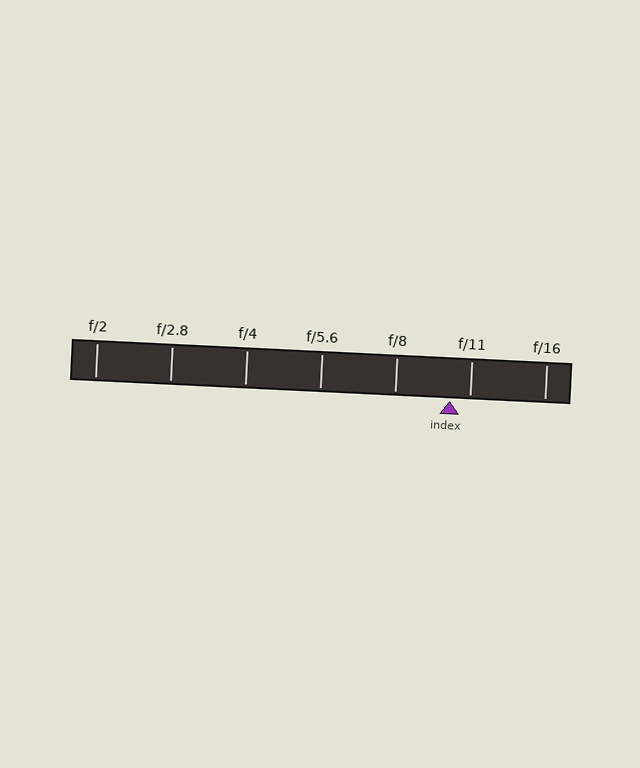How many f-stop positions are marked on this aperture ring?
There are 7 f-stop positions marked.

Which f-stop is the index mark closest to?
The index mark is closest to f/11.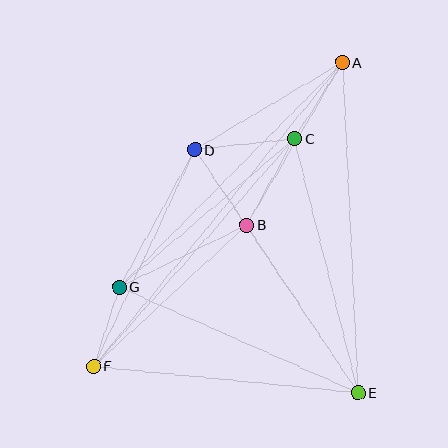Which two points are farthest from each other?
Points A and F are farthest from each other.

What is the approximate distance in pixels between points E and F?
The distance between E and F is approximately 266 pixels.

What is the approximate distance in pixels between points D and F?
The distance between D and F is approximately 239 pixels.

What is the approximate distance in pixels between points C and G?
The distance between C and G is approximately 230 pixels.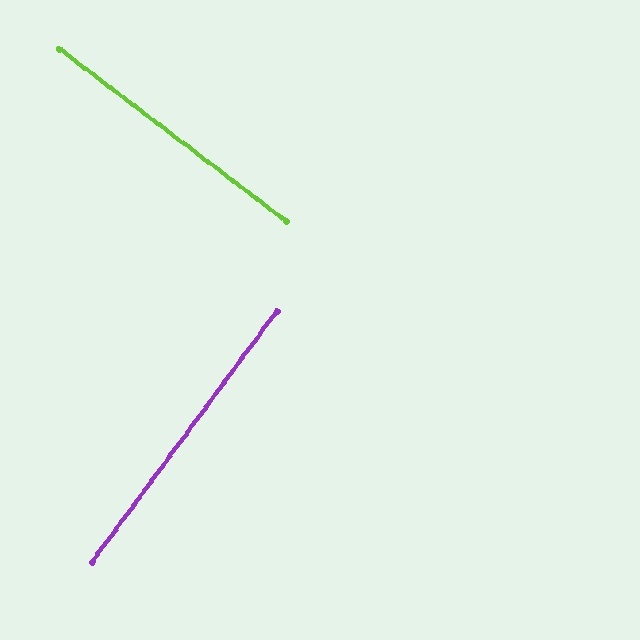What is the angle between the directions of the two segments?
Approximately 89 degrees.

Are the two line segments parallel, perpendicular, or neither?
Perpendicular — they meet at approximately 89°.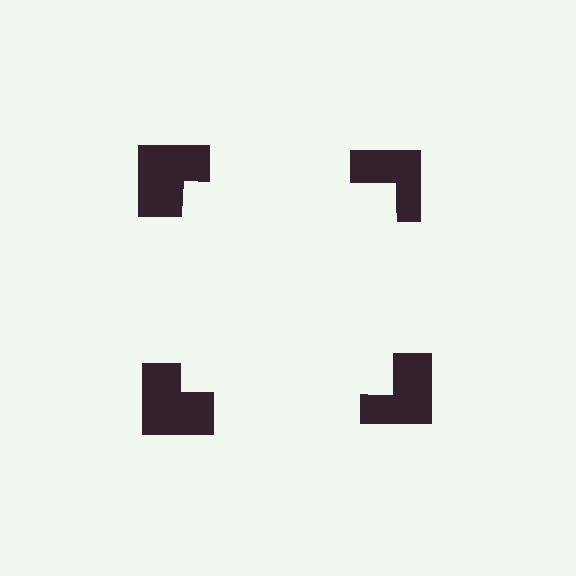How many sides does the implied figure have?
4 sides.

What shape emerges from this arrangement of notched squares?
An illusory square — its edges are inferred from the aligned wedge cuts in the notched squares, not physically drawn.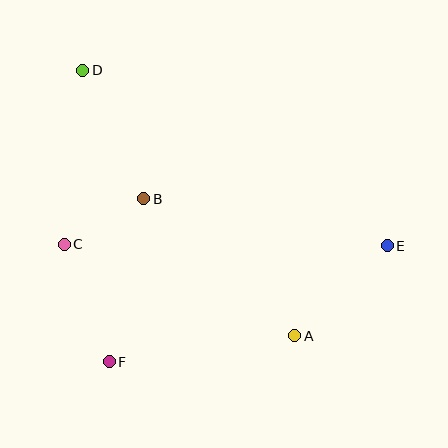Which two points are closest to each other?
Points B and C are closest to each other.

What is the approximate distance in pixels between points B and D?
The distance between B and D is approximately 142 pixels.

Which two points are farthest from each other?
Points D and E are farthest from each other.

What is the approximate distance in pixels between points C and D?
The distance between C and D is approximately 175 pixels.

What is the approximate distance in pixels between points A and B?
The distance between A and B is approximately 204 pixels.